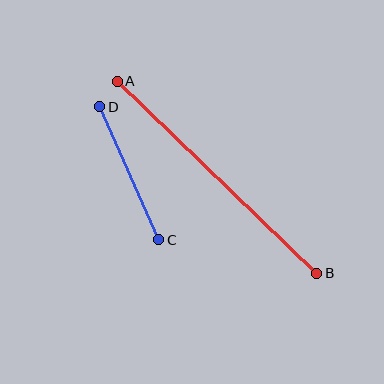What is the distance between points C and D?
The distance is approximately 145 pixels.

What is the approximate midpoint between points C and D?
The midpoint is at approximately (129, 173) pixels.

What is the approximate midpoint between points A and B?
The midpoint is at approximately (217, 177) pixels.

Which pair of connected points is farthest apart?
Points A and B are farthest apart.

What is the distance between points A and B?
The distance is approximately 277 pixels.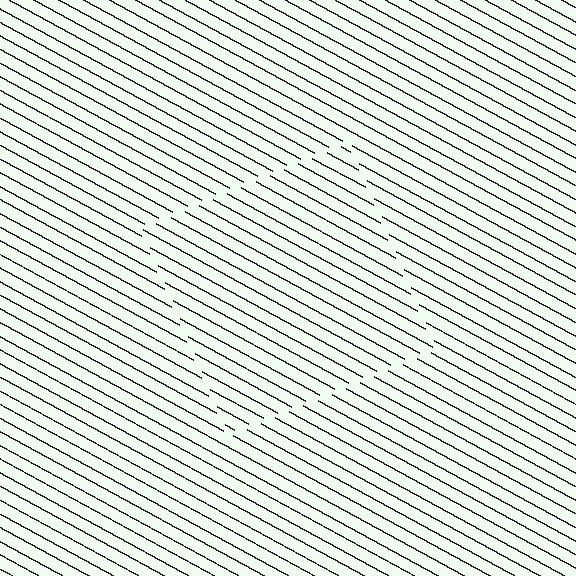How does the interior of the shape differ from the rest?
The interior of the shape contains the same grating, shifted by half a period — the contour is defined by the phase discontinuity where line-ends from the inner and outer gratings abut.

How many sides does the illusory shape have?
4 sides — the line-ends trace a square.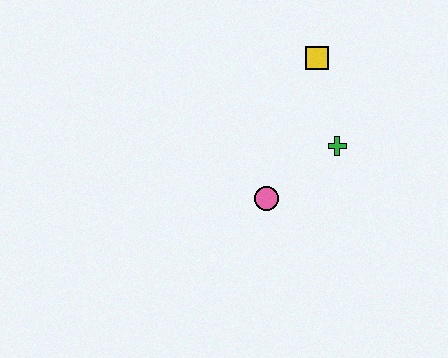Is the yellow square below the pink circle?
No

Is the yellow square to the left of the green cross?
Yes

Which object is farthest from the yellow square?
The pink circle is farthest from the yellow square.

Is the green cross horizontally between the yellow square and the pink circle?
No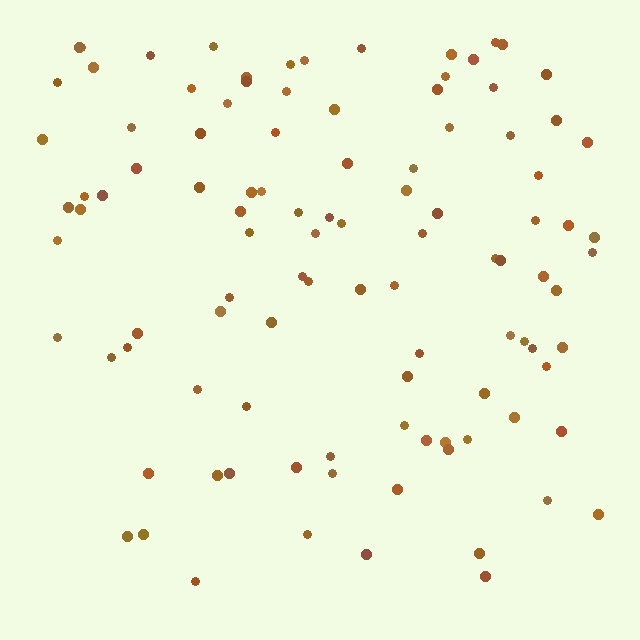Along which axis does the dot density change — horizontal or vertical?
Vertical.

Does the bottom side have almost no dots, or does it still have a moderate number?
Still a moderate number, just noticeably fewer than the top.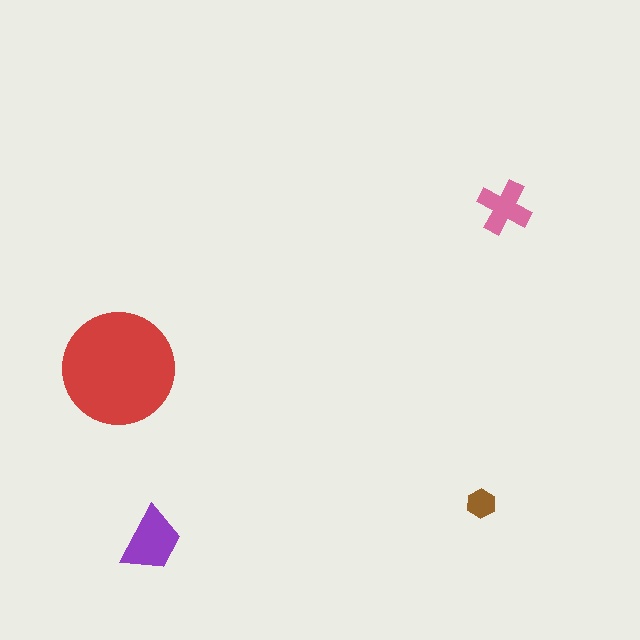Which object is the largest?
The red circle.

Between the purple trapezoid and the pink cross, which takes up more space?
The purple trapezoid.